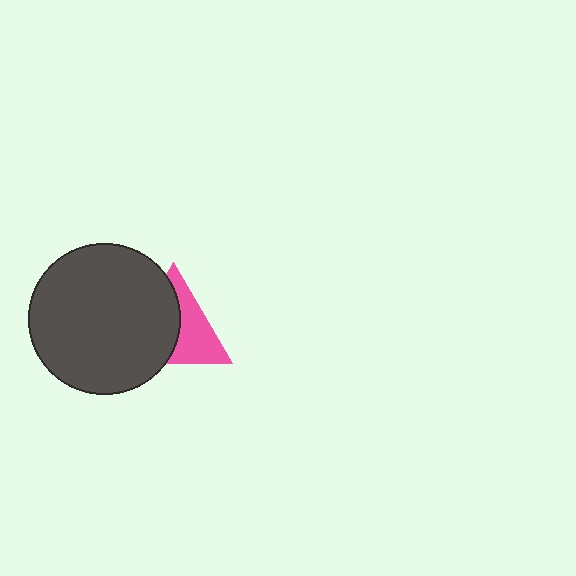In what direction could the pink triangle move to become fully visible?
The pink triangle could move right. That would shift it out from behind the dark gray circle entirely.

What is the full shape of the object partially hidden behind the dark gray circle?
The partially hidden object is a pink triangle.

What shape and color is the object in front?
The object in front is a dark gray circle.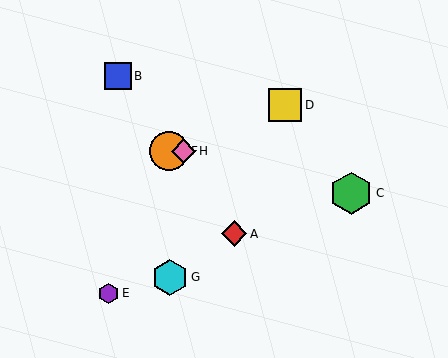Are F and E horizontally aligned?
No, F is at y≈151 and E is at y≈293.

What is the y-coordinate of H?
Object H is at y≈151.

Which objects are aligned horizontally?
Objects F, H are aligned horizontally.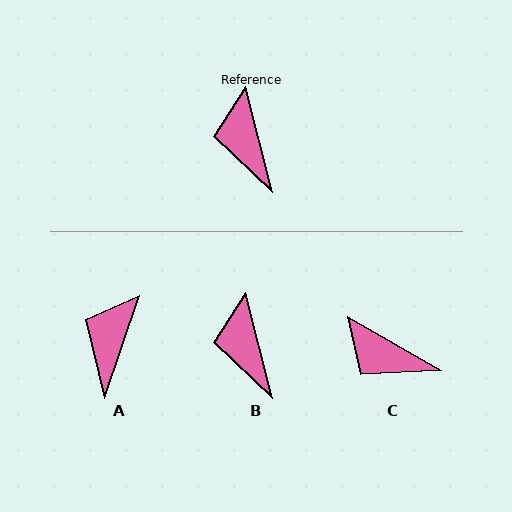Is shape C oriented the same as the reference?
No, it is off by about 45 degrees.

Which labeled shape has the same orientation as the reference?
B.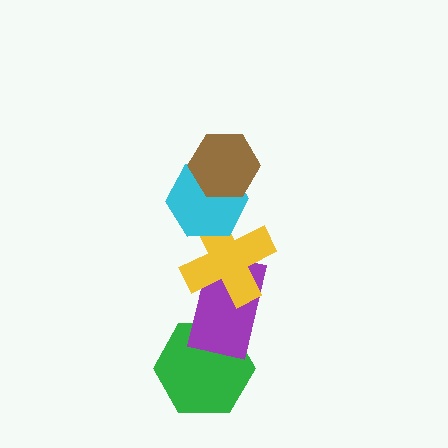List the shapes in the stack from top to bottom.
From top to bottom: the brown hexagon, the cyan hexagon, the yellow cross, the purple rectangle, the green hexagon.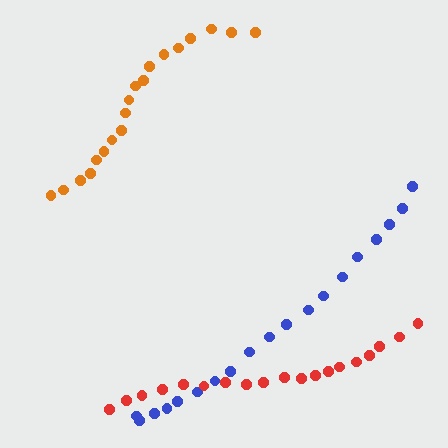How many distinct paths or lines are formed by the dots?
There are 3 distinct paths.